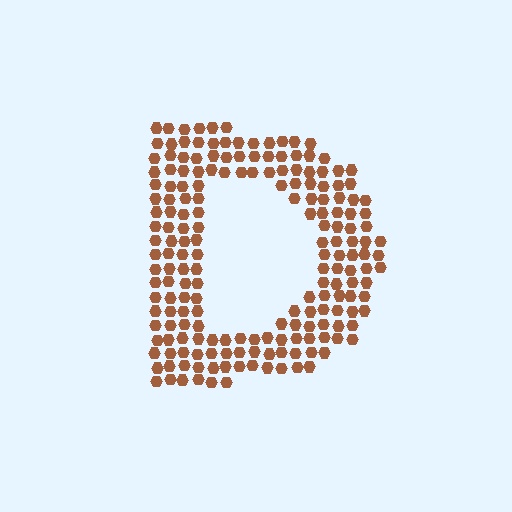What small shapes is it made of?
It is made of small hexagons.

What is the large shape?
The large shape is the letter D.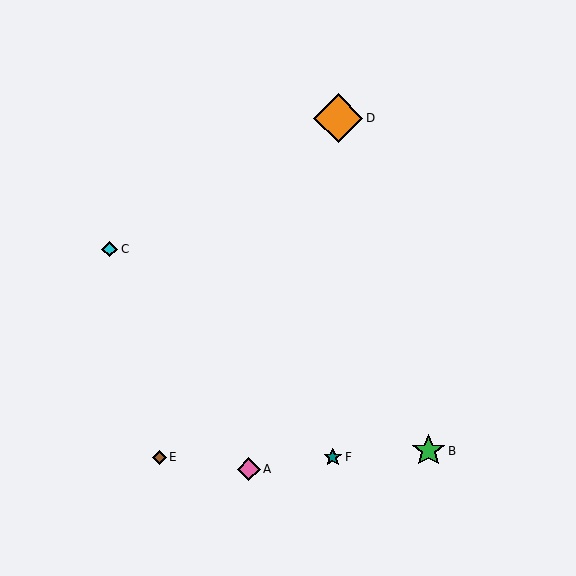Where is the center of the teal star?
The center of the teal star is at (333, 457).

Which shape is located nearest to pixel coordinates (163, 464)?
The brown diamond (labeled E) at (159, 457) is nearest to that location.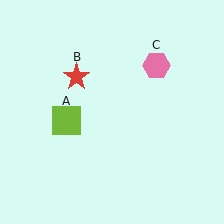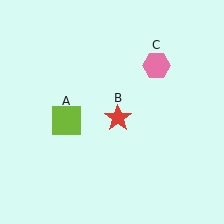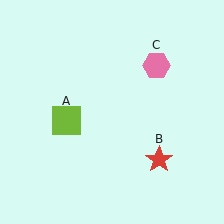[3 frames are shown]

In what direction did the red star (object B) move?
The red star (object B) moved down and to the right.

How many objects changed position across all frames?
1 object changed position: red star (object B).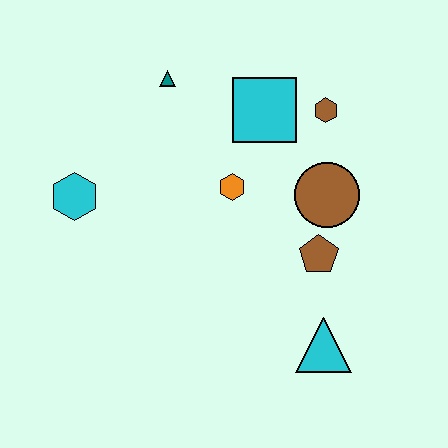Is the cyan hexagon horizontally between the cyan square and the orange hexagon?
No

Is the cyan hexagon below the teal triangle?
Yes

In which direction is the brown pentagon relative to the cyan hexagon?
The brown pentagon is to the right of the cyan hexagon.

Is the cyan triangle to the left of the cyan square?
No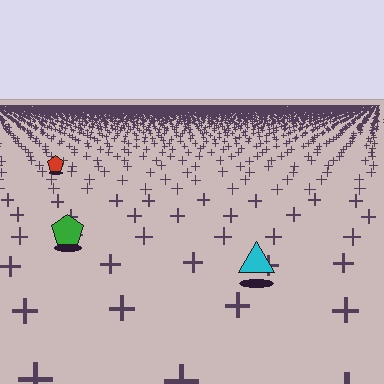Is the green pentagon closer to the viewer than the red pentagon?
Yes. The green pentagon is closer — you can tell from the texture gradient: the ground texture is coarser near it.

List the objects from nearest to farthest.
From nearest to farthest: the cyan triangle, the green pentagon, the red pentagon.